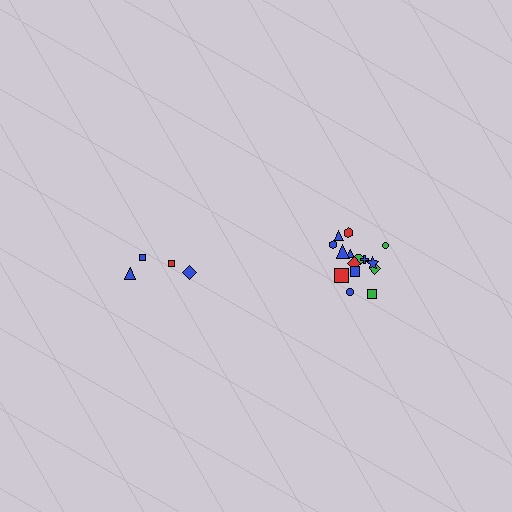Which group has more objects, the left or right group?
The right group.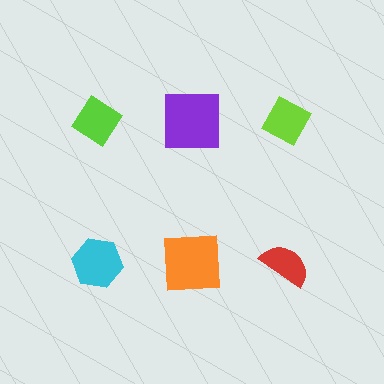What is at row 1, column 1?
A lime diamond.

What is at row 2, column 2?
An orange square.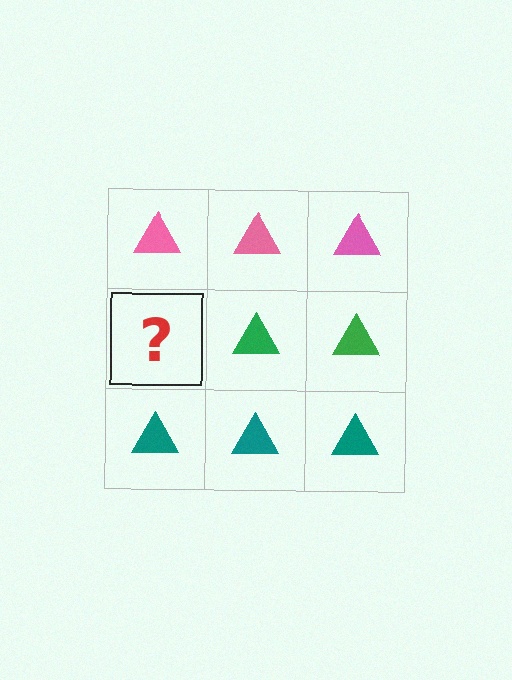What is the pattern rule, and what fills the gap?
The rule is that each row has a consistent color. The gap should be filled with a green triangle.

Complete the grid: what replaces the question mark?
The question mark should be replaced with a green triangle.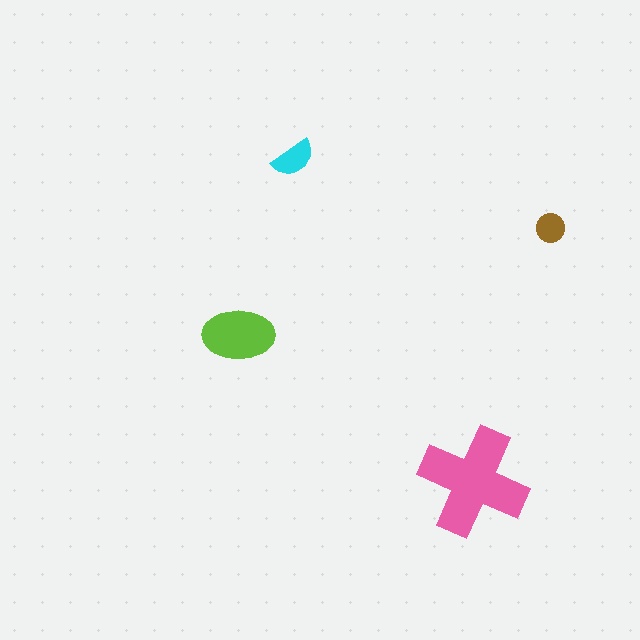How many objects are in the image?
There are 4 objects in the image.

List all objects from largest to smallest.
The pink cross, the lime ellipse, the cyan semicircle, the brown circle.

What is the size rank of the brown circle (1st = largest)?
4th.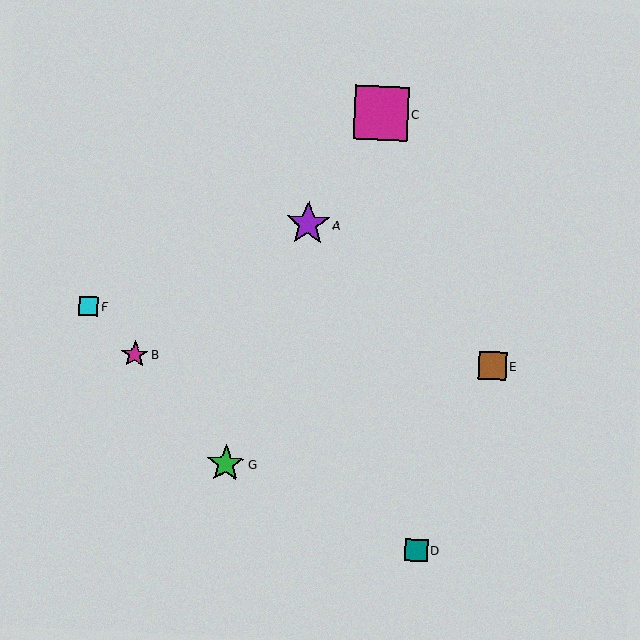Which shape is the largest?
The magenta square (labeled C) is the largest.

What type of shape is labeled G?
Shape G is a green star.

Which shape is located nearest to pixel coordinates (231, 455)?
The green star (labeled G) at (226, 464) is nearest to that location.